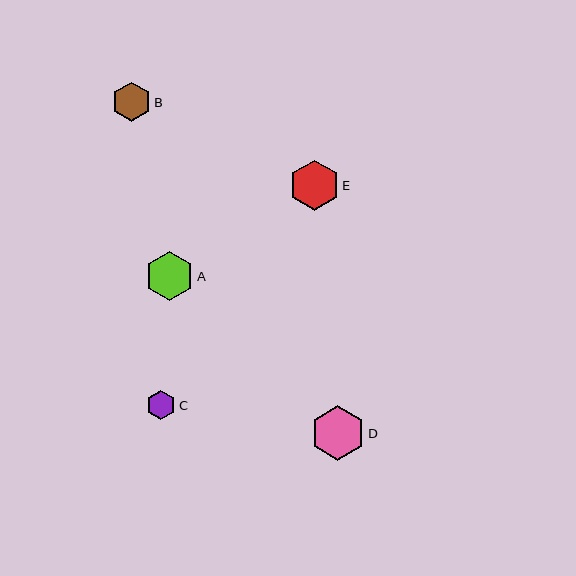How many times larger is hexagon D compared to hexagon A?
Hexagon D is approximately 1.1 times the size of hexagon A.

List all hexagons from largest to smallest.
From largest to smallest: D, E, A, B, C.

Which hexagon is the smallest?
Hexagon C is the smallest with a size of approximately 29 pixels.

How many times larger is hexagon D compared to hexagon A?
Hexagon D is approximately 1.1 times the size of hexagon A.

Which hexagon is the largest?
Hexagon D is the largest with a size of approximately 55 pixels.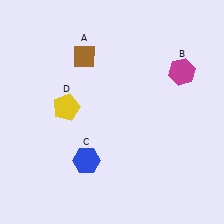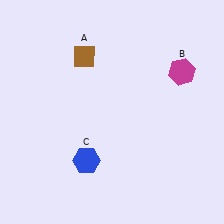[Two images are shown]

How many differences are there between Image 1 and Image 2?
There is 1 difference between the two images.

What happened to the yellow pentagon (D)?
The yellow pentagon (D) was removed in Image 2. It was in the top-left area of Image 1.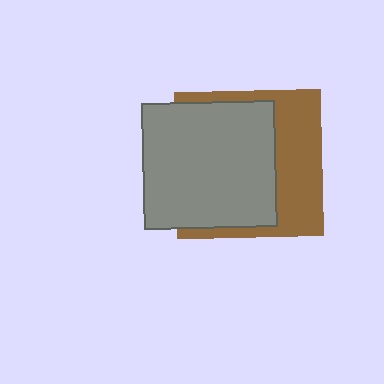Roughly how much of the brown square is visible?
A small part of it is visible (roughly 40%).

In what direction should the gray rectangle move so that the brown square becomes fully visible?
The gray rectangle should move left. That is the shortest direction to clear the overlap and leave the brown square fully visible.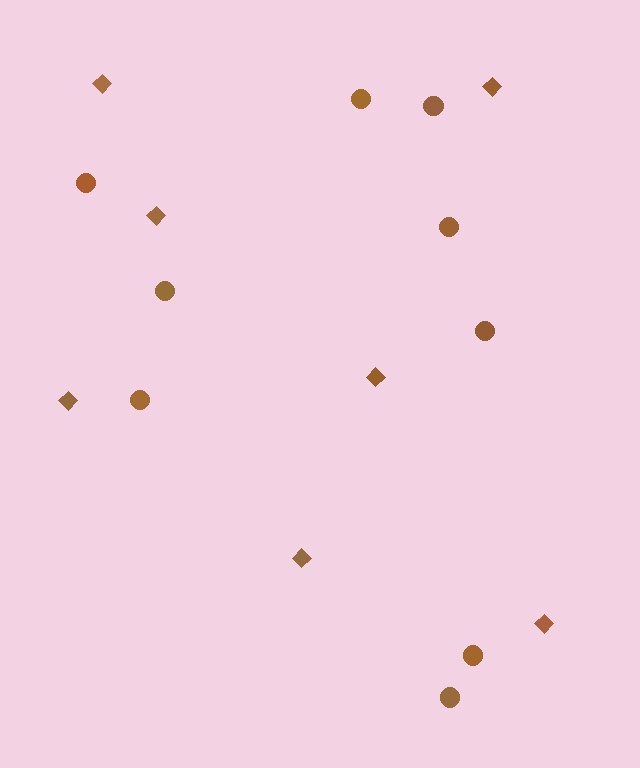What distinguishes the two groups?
There are 2 groups: one group of circles (9) and one group of diamonds (7).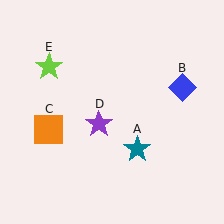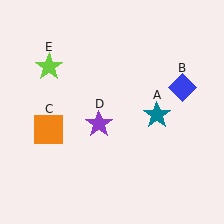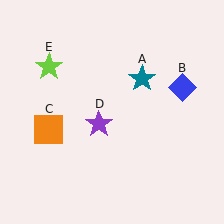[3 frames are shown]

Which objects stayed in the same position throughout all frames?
Blue diamond (object B) and orange square (object C) and purple star (object D) and lime star (object E) remained stationary.